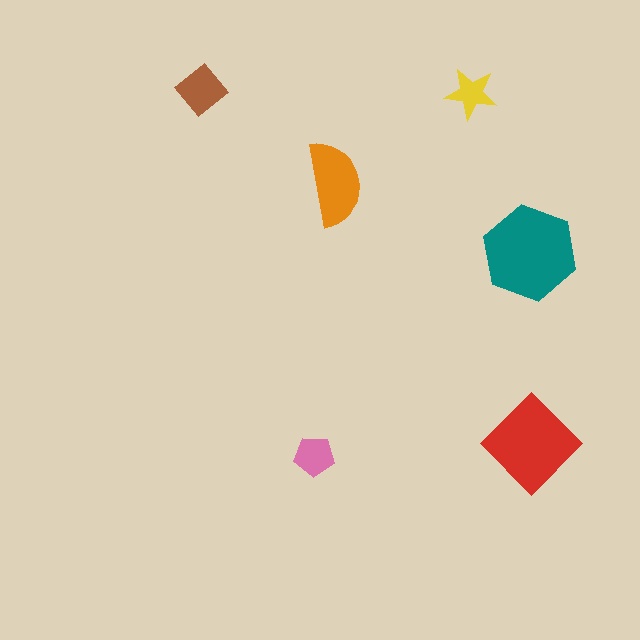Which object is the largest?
The teal hexagon.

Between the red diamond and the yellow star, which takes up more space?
The red diamond.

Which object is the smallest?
The yellow star.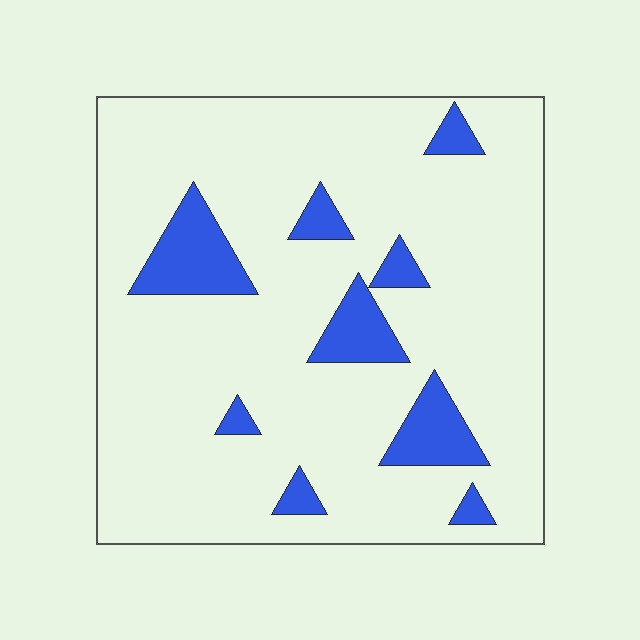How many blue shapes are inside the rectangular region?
9.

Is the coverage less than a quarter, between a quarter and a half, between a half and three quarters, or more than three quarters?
Less than a quarter.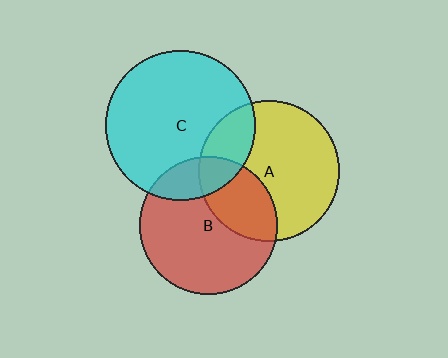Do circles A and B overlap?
Yes.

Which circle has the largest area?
Circle C (cyan).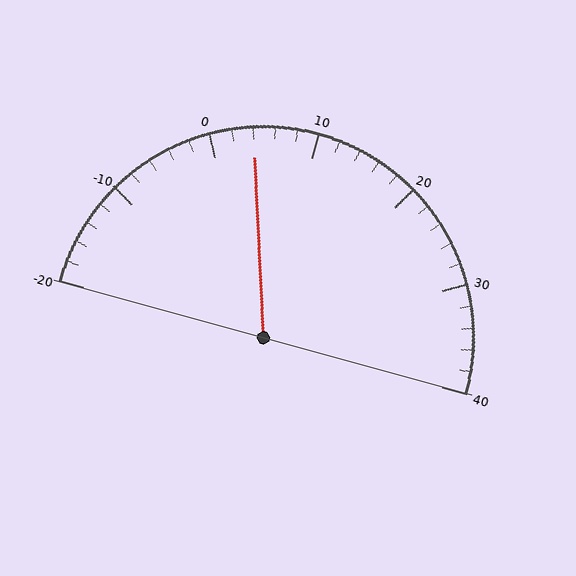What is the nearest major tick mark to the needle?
The nearest major tick mark is 0.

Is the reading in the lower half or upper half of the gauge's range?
The reading is in the lower half of the range (-20 to 40).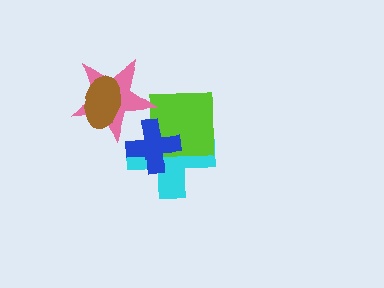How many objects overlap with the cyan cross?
2 objects overlap with the cyan cross.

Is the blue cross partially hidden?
Yes, it is partially covered by another shape.